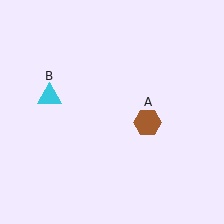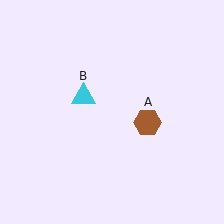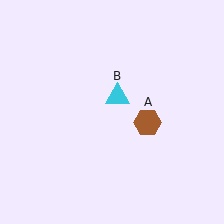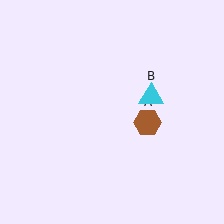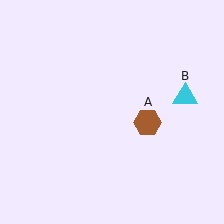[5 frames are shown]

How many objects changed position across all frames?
1 object changed position: cyan triangle (object B).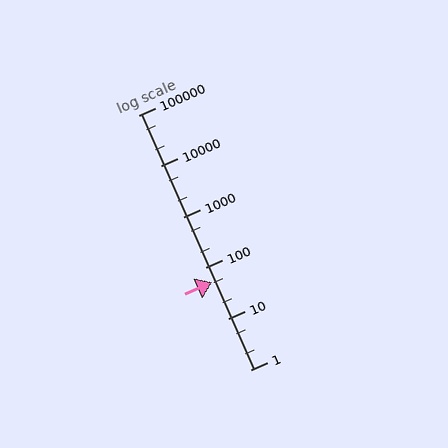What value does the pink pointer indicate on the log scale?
The pointer indicates approximately 53.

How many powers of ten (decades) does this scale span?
The scale spans 5 decades, from 1 to 100000.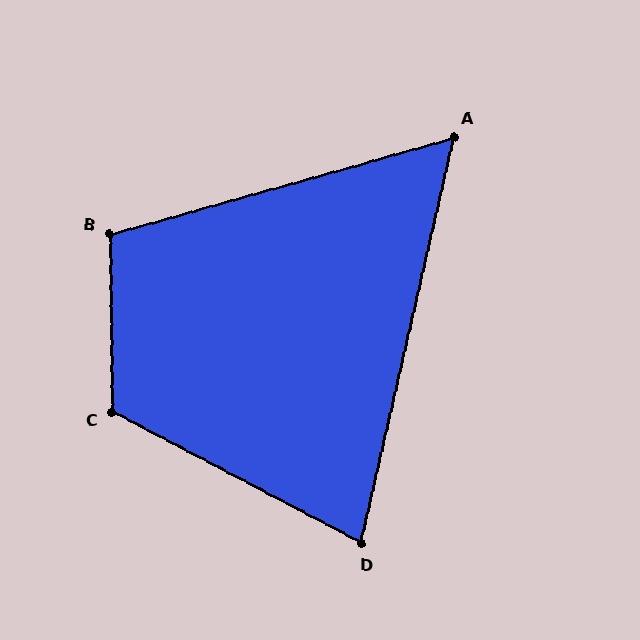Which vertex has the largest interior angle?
C, at approximately 119 degrees.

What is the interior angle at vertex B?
Approximately 105 degrees (obtuse).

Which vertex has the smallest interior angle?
A, at approximately 61 degrees.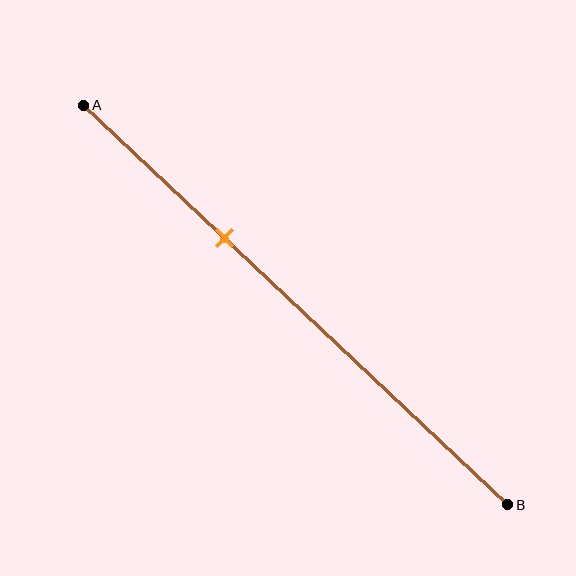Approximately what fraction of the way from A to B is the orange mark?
The orange mark is approximately 35% of the way from A to B.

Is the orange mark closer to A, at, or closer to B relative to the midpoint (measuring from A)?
The orange mark is closer to point A than the midpoint of segment AB.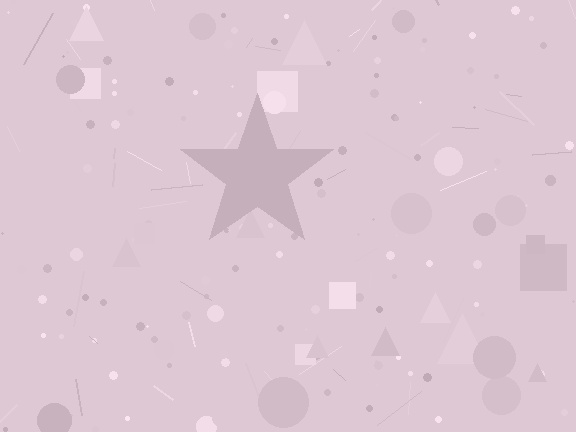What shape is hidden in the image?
A star is hidden in the image.